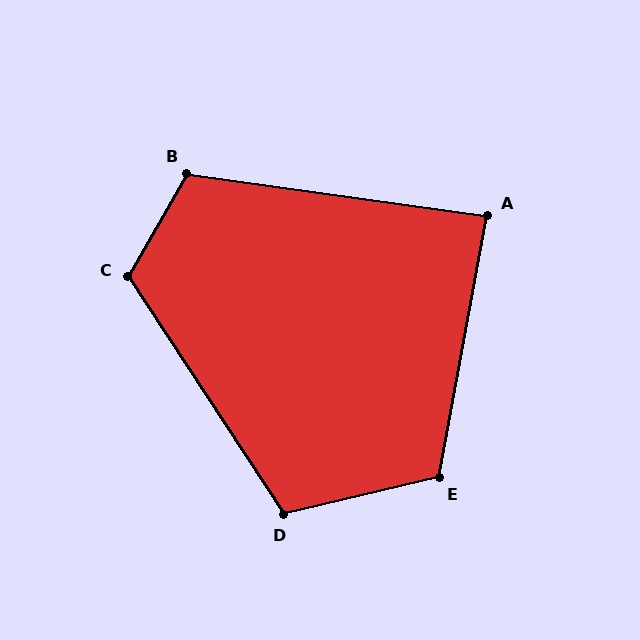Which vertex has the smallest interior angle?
A, at approximately 87 degrees.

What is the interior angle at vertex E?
Approximately 114 degrees (obtuse).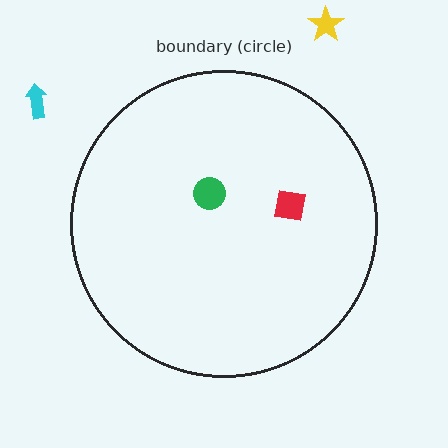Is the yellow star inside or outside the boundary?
Outside.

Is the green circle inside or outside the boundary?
Inside.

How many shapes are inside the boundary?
2 inside, 2 outside.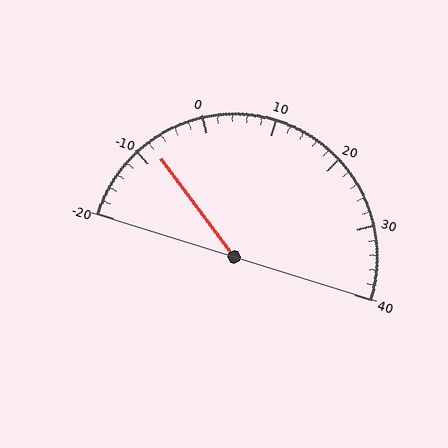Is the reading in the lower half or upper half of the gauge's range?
The reading is in the lower half of the range (-20 to 40).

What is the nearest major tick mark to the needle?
The nearest major tick mark is -10.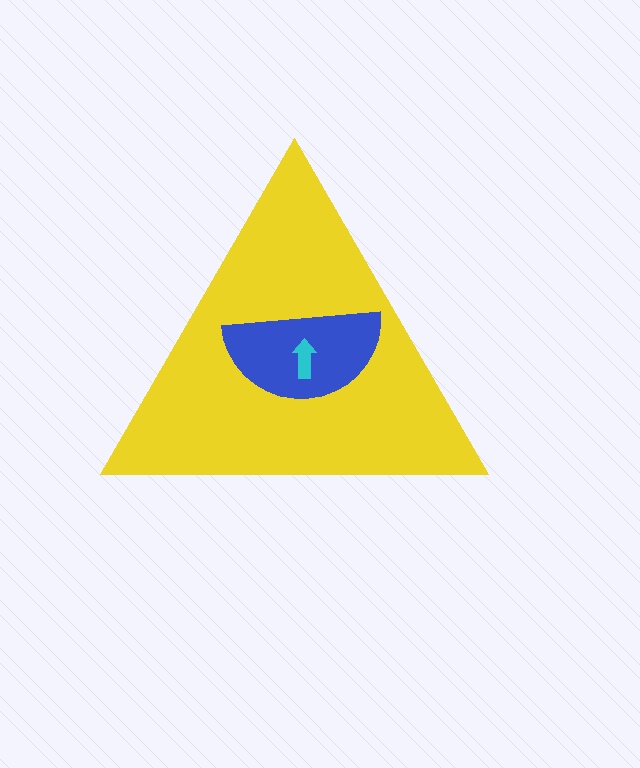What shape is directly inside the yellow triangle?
The blue semicircle.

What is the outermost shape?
The yellow triangle.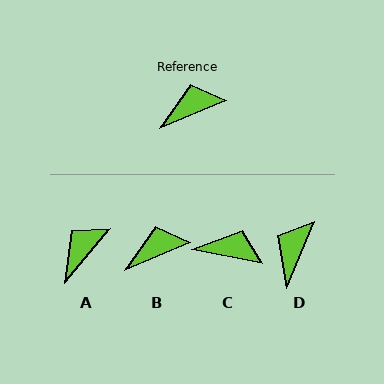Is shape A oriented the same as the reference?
No, it is off by about 27 degrees.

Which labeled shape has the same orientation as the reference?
B.